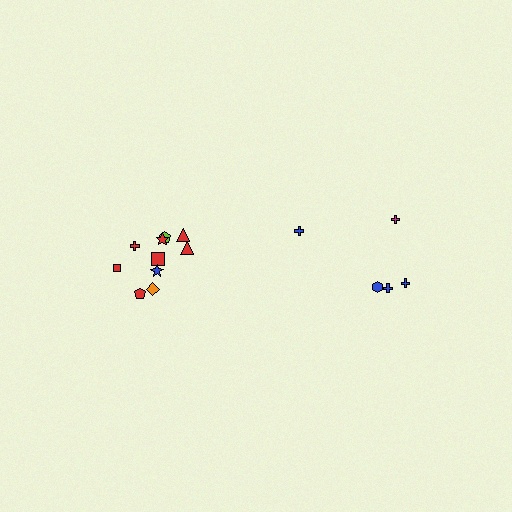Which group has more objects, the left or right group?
The left group.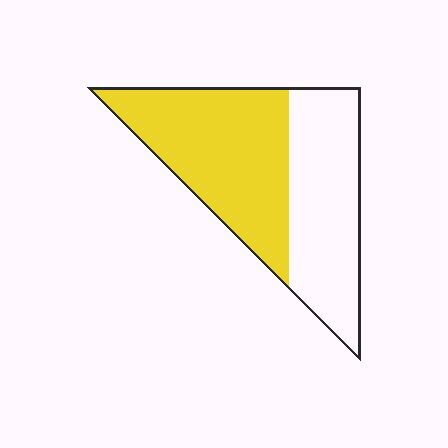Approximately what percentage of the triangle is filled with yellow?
Approximately 55%.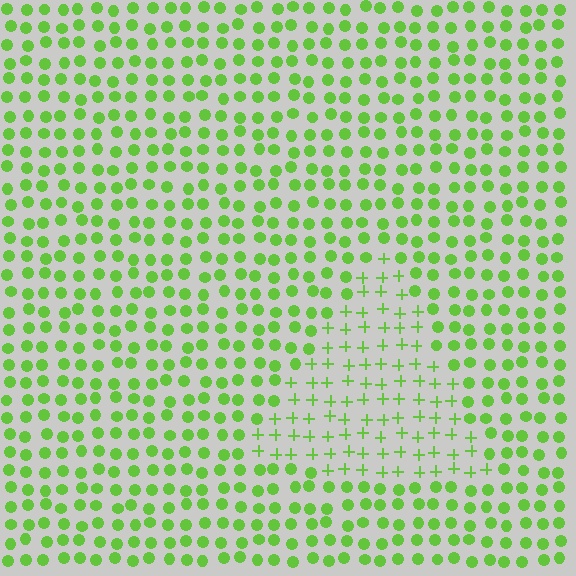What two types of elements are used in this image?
The image uses plus signs inside the triangle region and circles outside it.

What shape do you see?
I see a triangle.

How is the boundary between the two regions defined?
The boundary is defined by a change in element shape: plus signs inside vs. circles outside. All elements share the same color and spacing.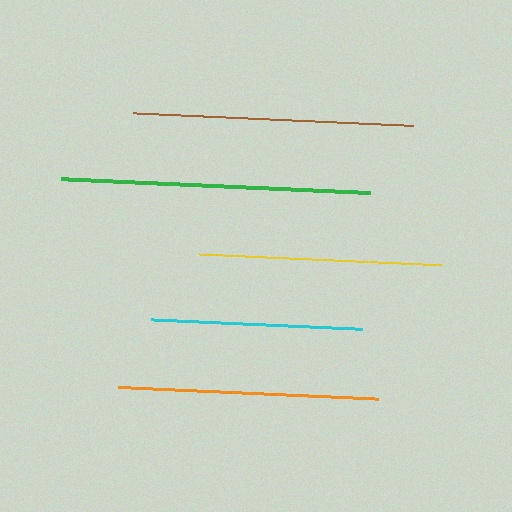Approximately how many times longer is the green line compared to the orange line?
The green line is approximately 1.2 times the length of the orange line.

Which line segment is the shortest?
The cyan line is the shortest at approximately 211 pixels.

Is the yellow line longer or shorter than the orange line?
The orange line is longer than the yellow line.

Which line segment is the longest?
The green line is the longest at approximately 309 pixels.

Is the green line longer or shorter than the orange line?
The green line is longer than the orange line.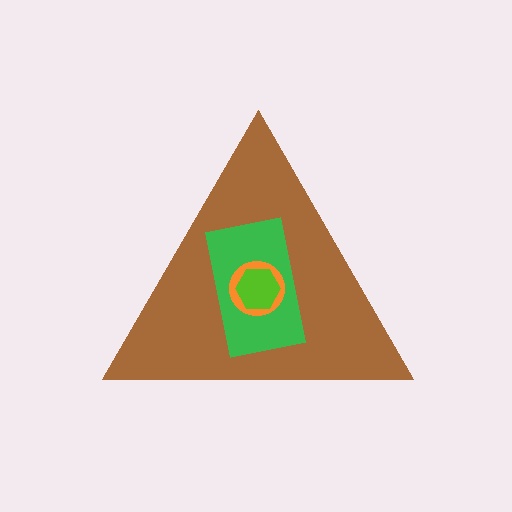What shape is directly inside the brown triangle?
The green rectangle.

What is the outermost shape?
The brown triangle.